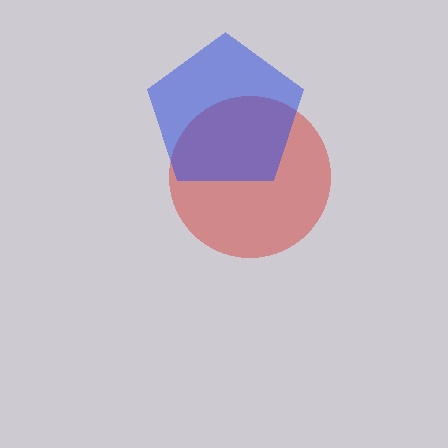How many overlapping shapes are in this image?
There are 2 overlapping shapes in the image.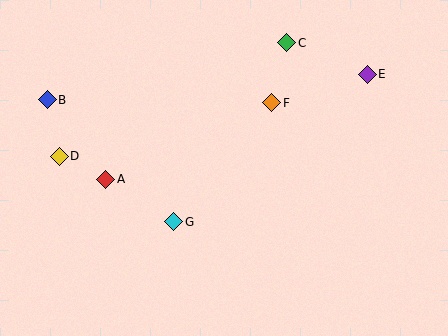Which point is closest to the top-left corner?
Point B is closest to the top-left corner.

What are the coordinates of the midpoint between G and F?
The midpoint between G and F is at (223, 162).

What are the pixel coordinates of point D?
Point D is at (59, 156).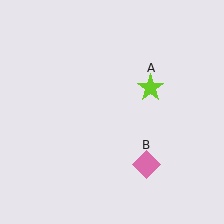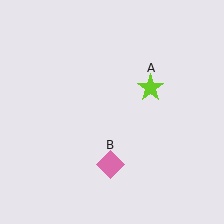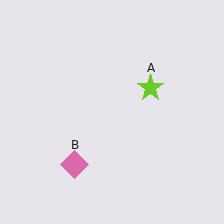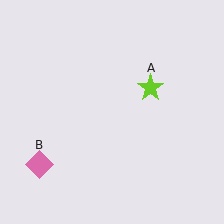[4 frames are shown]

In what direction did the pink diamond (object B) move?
The pink diamond (object B) moved left.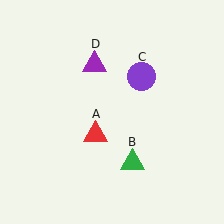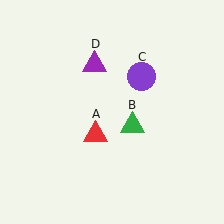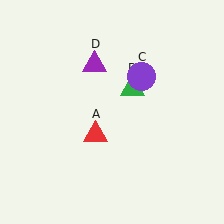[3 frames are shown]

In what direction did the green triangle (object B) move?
The green triangle (object B) moved up.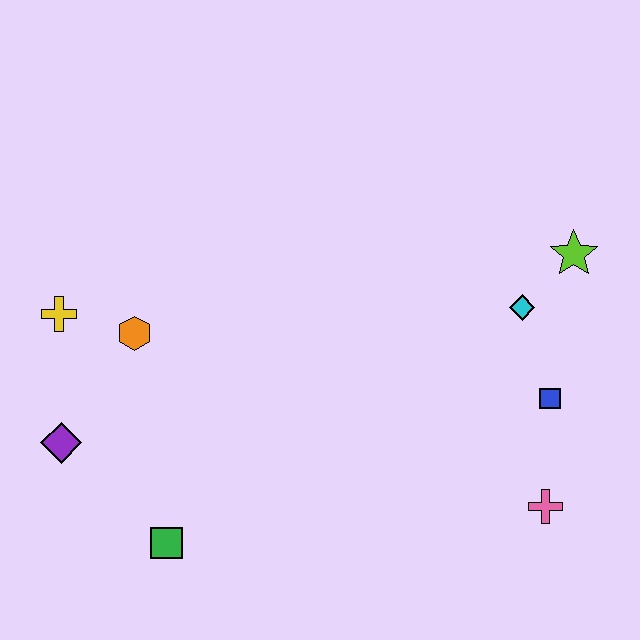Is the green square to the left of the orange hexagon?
No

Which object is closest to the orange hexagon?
The yellow cross is closest to the orange hexagon.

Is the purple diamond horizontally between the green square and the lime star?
No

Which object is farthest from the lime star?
The purple diamond is farthest from the lime star.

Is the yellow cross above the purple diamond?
Yes